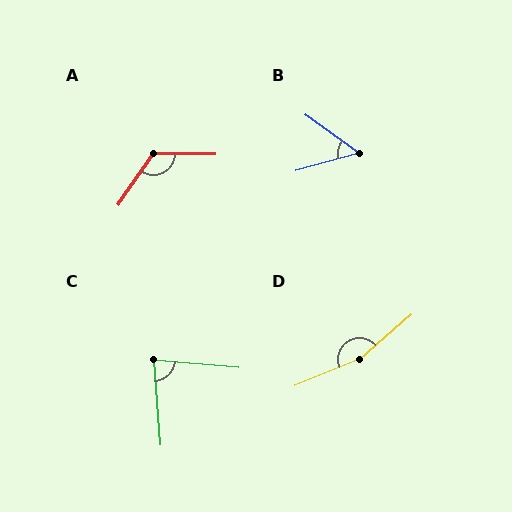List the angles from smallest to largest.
B (51°), C (81°), A (124°), D (161°).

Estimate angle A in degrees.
Approximately 124 degrees.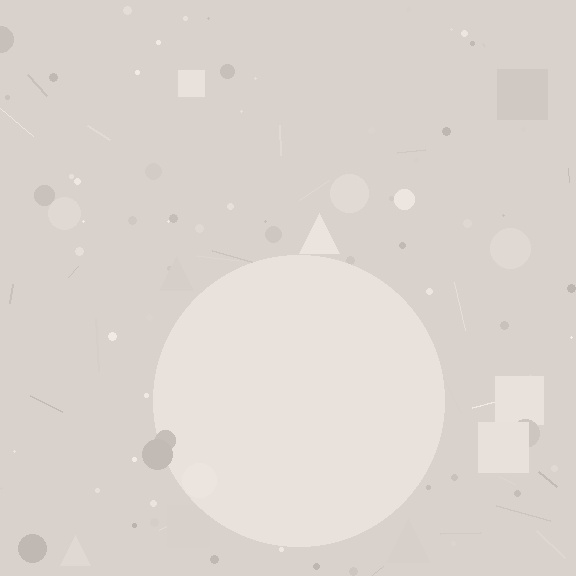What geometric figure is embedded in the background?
A circle is embedded in the background.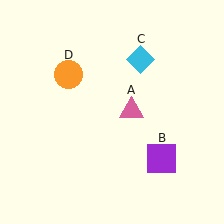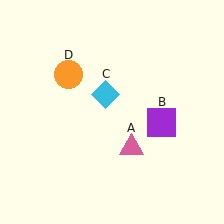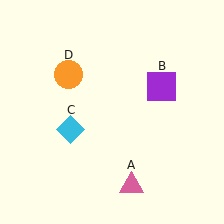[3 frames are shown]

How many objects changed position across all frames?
3 objects changed position: pink triangle (object A), purple square (object B), cyan diamond (object C).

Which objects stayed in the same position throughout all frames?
Orange circle (object D) remained stationary.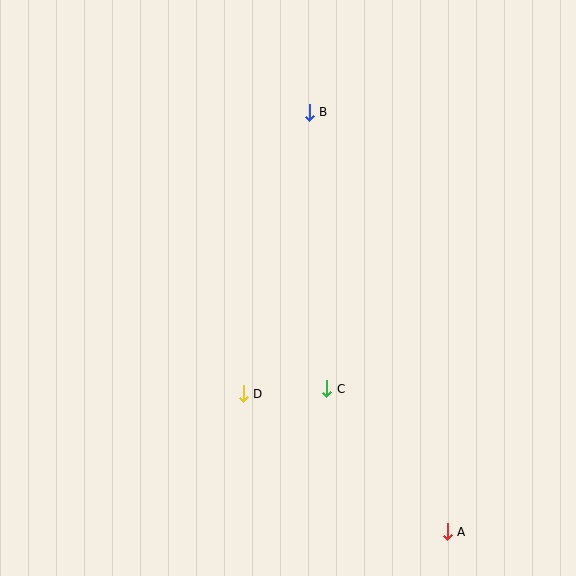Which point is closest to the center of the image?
Point C at (327, 389) is closest to the center.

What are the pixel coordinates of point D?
Point D is at (243, 394).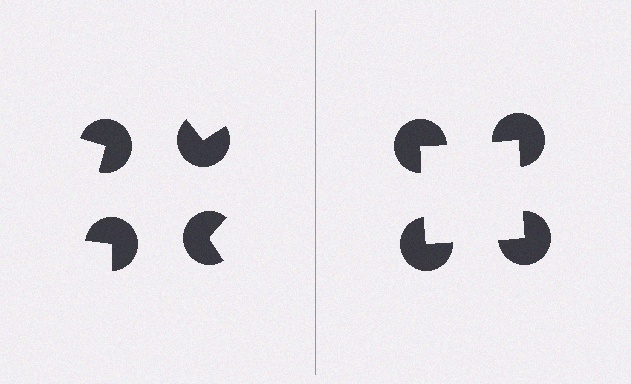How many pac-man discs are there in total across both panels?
8 — 4 on each side.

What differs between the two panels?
The pac-man discs are positioned identically on both sides; only the wedge orientations differ. On the right they align to a square; on the left they are misaligned.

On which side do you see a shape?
An illusory square appears on the right side. On the left side the wedge cuts are rotated, so no coherent shape forms.